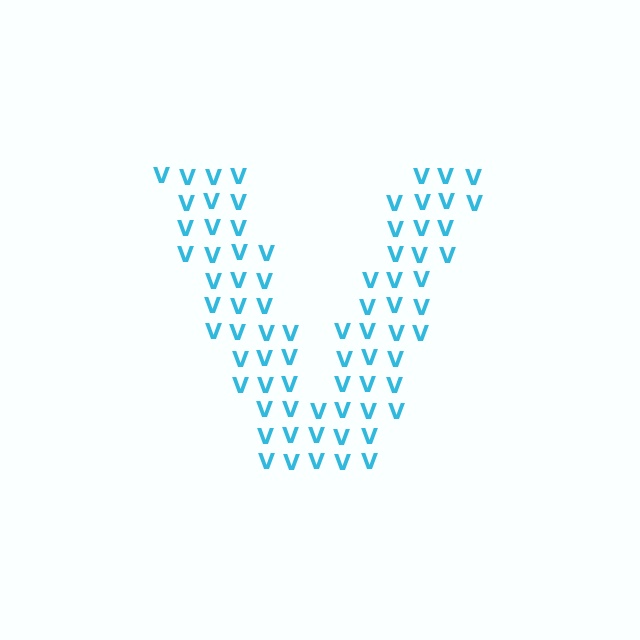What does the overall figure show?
The overall figure shows the letter V.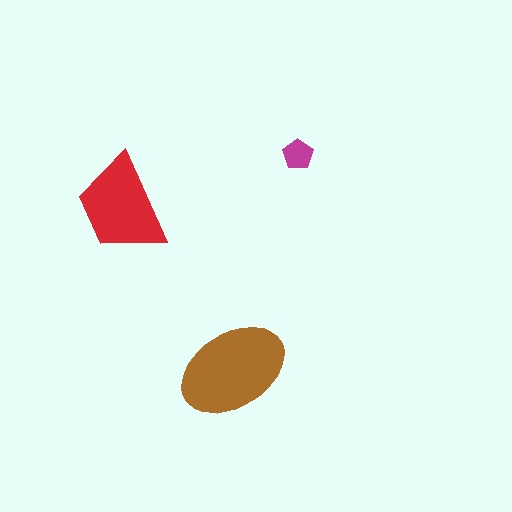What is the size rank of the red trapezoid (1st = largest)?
2nd.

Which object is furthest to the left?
The red trapezoid is leftmost.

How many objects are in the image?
There are 3 objects in the image.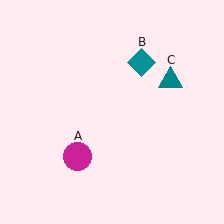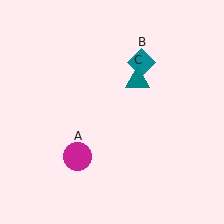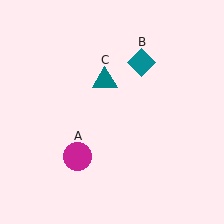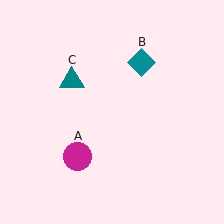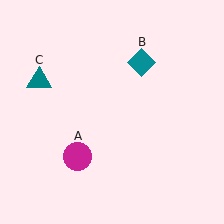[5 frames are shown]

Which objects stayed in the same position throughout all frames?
Magenta circle (object A) and teal diamond (object B) remained stationary.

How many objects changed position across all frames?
1 object changed position: teal triangle (object C).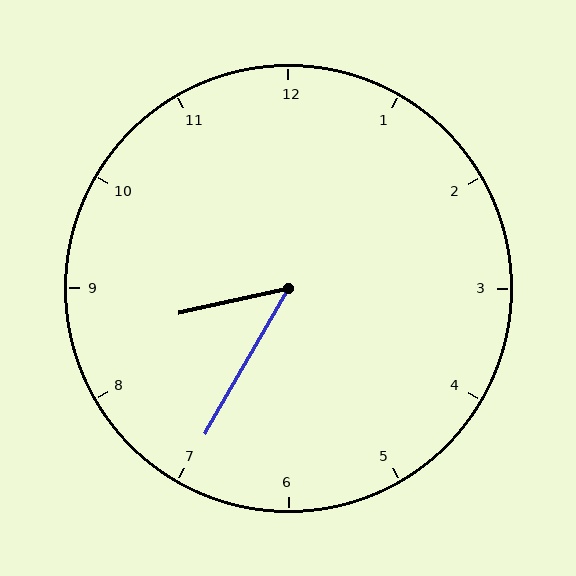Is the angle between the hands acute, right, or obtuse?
It is acute.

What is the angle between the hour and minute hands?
Approximately 48 degrees.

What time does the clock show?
8:35.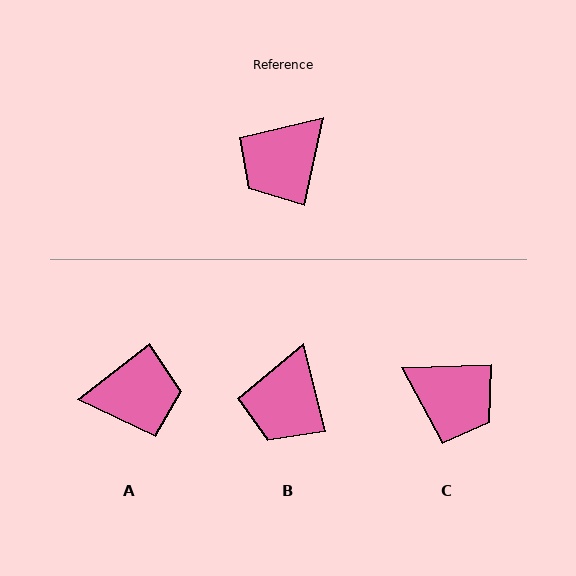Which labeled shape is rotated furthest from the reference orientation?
A, about 141 degrees away.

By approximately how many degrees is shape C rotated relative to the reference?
Approximately 104 degrees counter-clockwise.